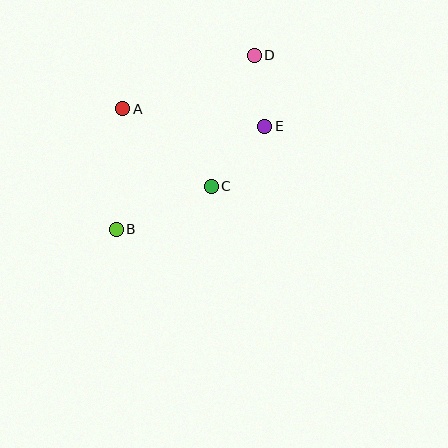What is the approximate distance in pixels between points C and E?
The distance between C and E is approximately 81 pixels.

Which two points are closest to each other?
Points D and E are closest to each other.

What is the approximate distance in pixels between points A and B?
The distance between A and B is approximately 120 pixels.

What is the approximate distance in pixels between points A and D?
The distance between A and D is approximately 142 pixels.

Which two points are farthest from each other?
Points B and D are farthest from each other.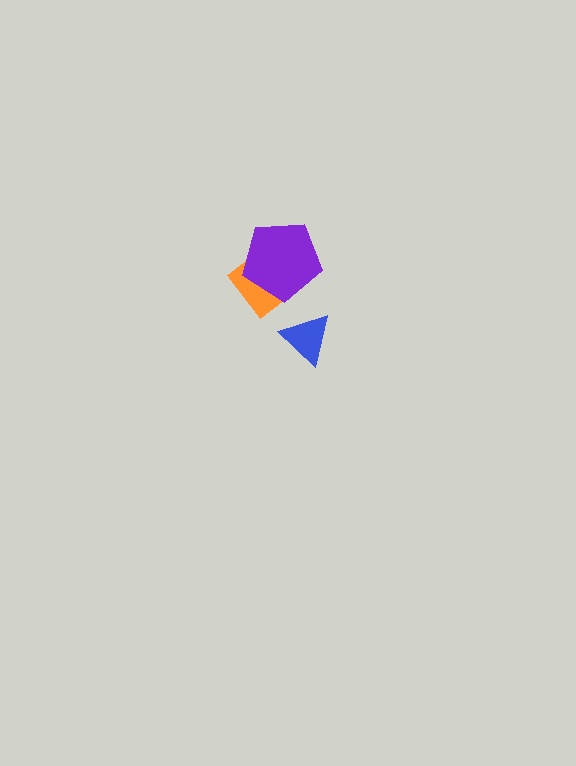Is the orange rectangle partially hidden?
Yes, it is partially covered by another shape.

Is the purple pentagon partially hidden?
No, no other shape covers it.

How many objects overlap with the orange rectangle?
1 object overlaps with the orange rectangle.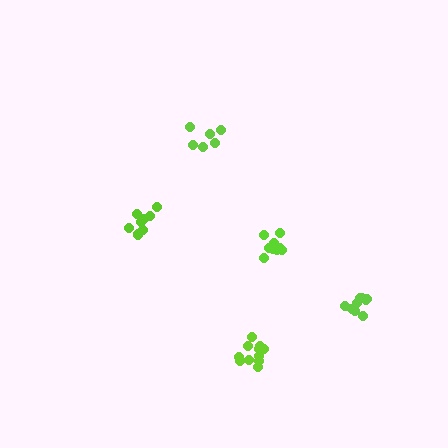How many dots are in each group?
Group 1: 10 dots, Group 2: 6 dots, Group 3: 10 dots, Group 4: 8 dots, Group 5: 11 dots (45 total).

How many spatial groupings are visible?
There are 5 spatial groupings.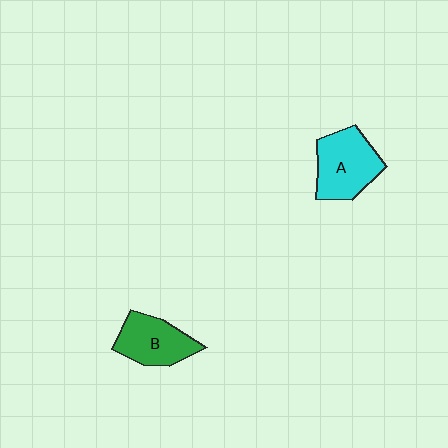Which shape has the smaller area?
Shape B (green).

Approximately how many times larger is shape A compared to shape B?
Approximately 1.2 times.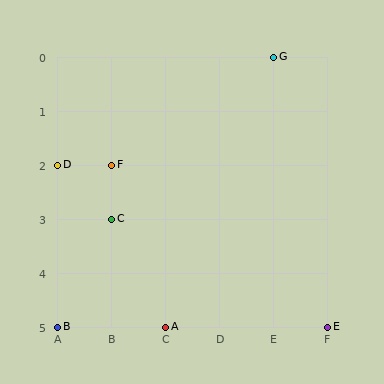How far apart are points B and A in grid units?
Points B and A are 2 columns apart.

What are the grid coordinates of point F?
Point F is at grid coordinates (B, 2).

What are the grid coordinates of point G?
Point G is at grid coordinates (E, 0).